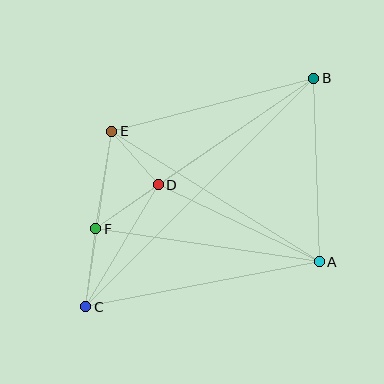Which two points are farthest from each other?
Points B and C are farthest from each other.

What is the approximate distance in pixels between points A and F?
The distance between A and F is approximately 226 pixels.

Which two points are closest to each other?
Points D and E are closest to each other.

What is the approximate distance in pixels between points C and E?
The distance between C and E is approximately 177 pixels.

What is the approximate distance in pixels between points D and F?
The distance between D and F is approximately 76 pixels.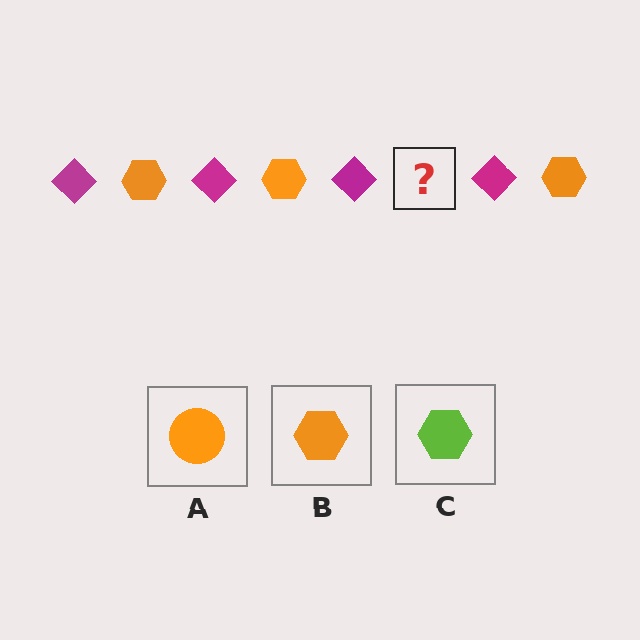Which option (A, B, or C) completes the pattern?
B.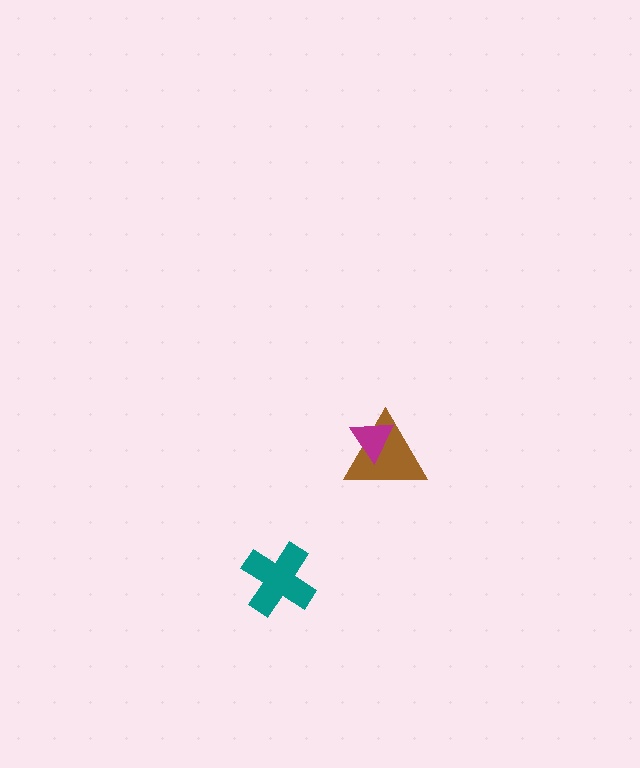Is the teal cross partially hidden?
No, no other shape covers it.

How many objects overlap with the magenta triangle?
1 object overlaps with the magenta triangle.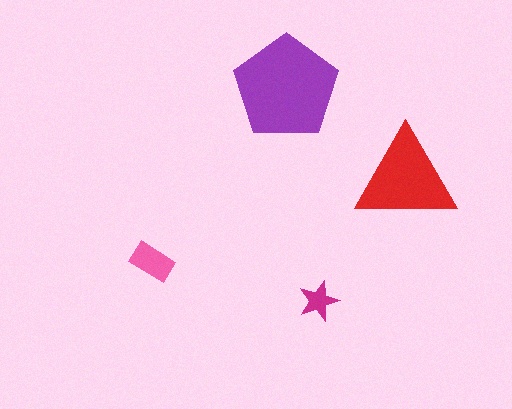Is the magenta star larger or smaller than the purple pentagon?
Smaller.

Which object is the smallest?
The magenta star.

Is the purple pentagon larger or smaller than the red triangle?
Larger.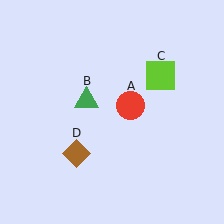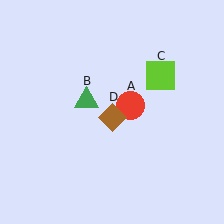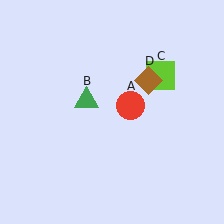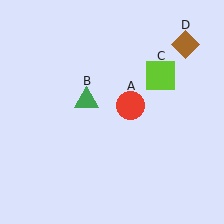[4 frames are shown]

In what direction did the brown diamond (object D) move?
The brown diamond (object D) moved up and to the right.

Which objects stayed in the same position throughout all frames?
Red circle (object A) and green triangle (object B) and lime square (object C) remained stationary.